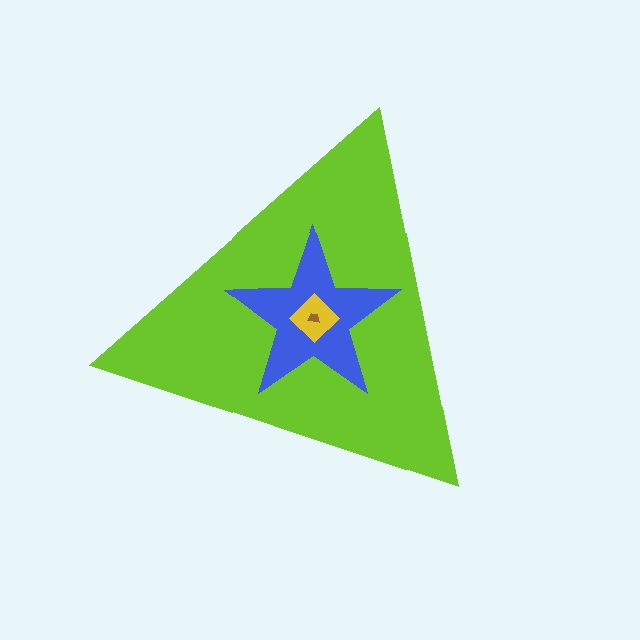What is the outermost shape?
The lime triangle.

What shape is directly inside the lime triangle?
The blue star.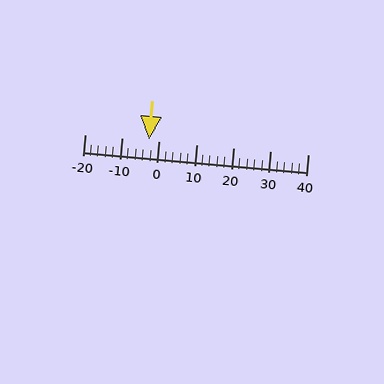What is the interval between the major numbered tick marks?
The major tick marks are spaced 10 units apart.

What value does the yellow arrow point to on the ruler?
The yellow arrow points to approximately -3.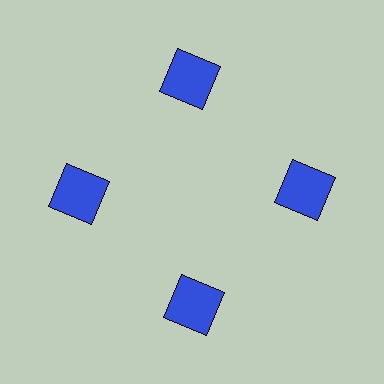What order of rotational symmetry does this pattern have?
This pattern has 4-fold rotational symmetry.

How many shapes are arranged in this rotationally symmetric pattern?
There are 4 shapes, arranged in 4 groups of 1.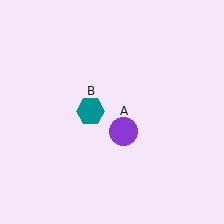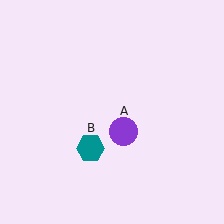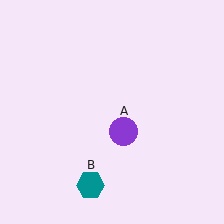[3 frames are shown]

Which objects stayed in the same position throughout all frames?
Purple circle (object A) remained stationary.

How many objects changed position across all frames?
1 object changed position: teal hexagon (object B).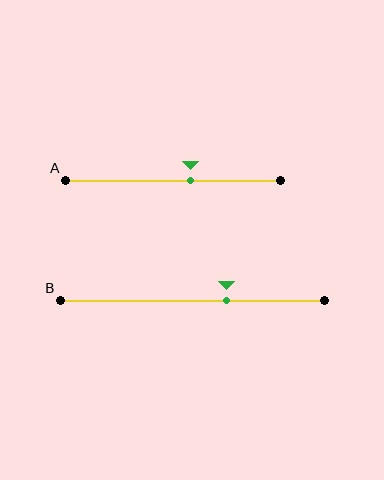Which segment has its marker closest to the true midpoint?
Segment A has its marker closest to the true midpoint.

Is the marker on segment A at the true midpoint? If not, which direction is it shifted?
No, the marker on segment A is shifted to the right by about 8% of the segment length.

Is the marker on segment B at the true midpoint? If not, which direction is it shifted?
No, the marker on segment B is shifted to the right by about 13% of the segment length.